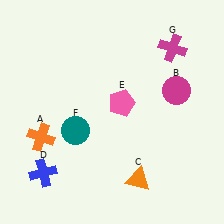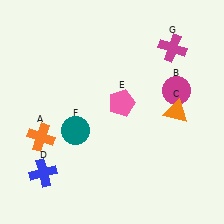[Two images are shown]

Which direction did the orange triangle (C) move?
The orange triangle (C) moved up.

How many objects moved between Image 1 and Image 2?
1 object moved between the two images.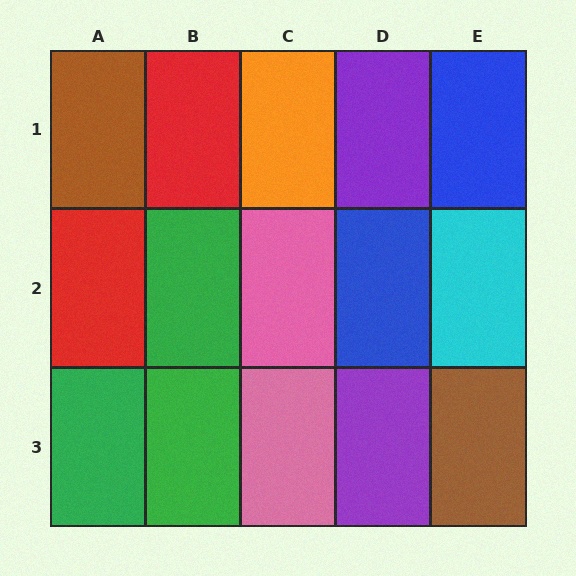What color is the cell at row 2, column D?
Blue.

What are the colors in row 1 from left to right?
Brown, red, orange, purple, blue.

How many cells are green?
3 cells are green.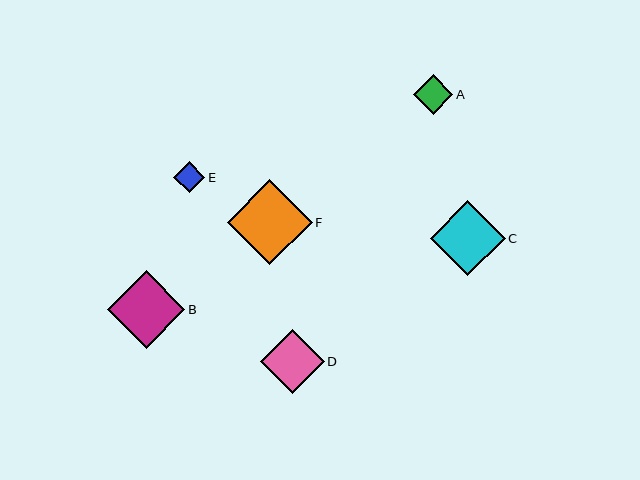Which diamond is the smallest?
Diamond E is the smallest with a size of approximately 31 pixels.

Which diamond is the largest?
Diamond F is the largest with a size of approximately 85 pixels.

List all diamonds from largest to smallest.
From largest to smallest: F, B, C, D, A, E.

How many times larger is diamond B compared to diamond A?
Diamond B is approximately 1.9 times the size of diamond A.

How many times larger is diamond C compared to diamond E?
Diamond C is approximately 2.4 times the size of diamond E.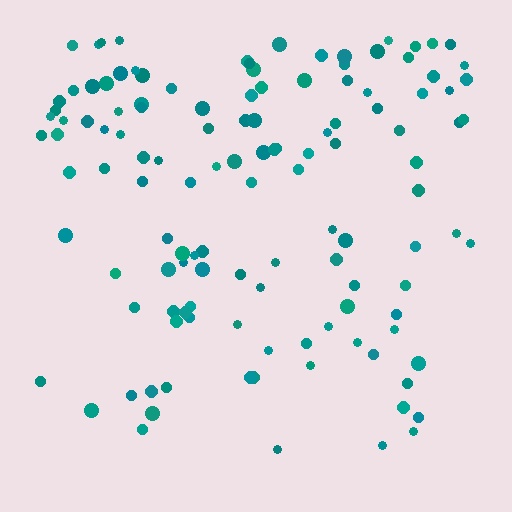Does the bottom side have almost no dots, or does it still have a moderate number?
Still a moderate number, just noticeably fewer than the top.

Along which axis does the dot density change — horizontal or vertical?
Vertical.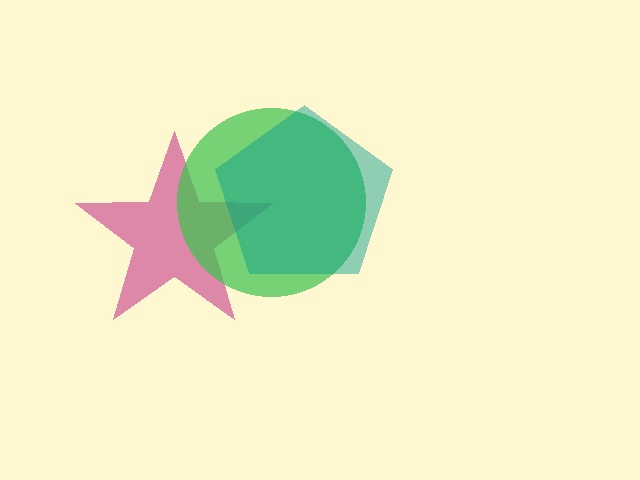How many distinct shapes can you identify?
There are 3 distinct shapes: a magenta star, a green circle, a teal pentagon.